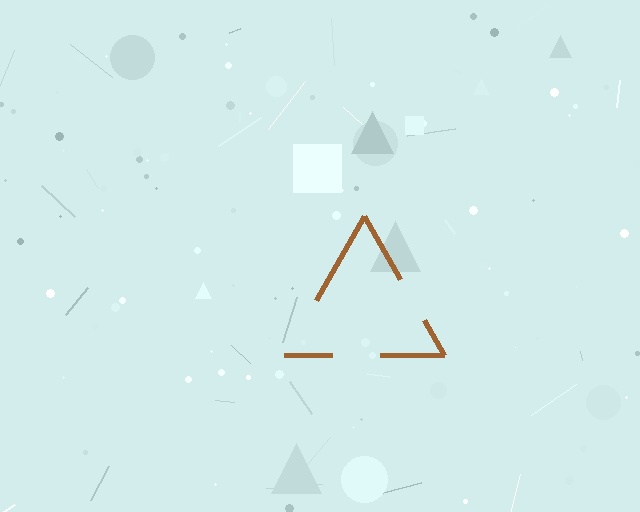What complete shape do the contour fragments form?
The contour fragments form a triangle.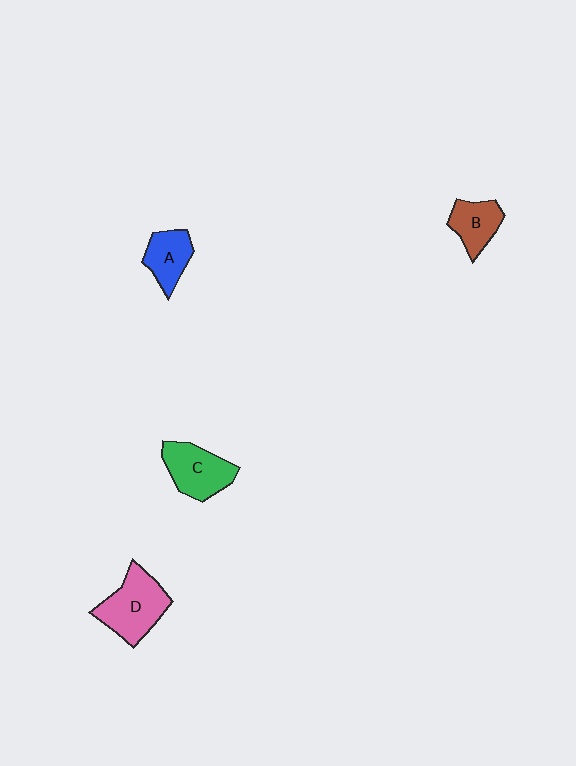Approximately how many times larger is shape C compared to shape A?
Approximately 1.4 times.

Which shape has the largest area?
Shape D (pink).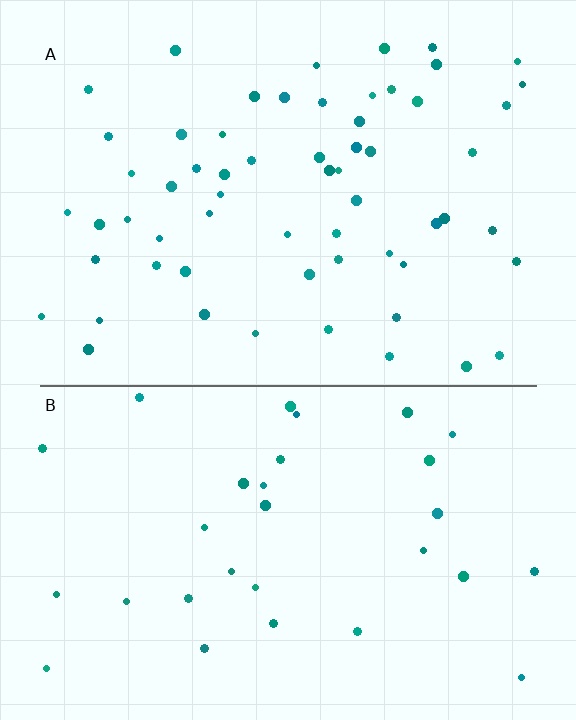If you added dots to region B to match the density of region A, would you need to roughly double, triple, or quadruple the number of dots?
Approximately double.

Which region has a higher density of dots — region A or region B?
A (the top).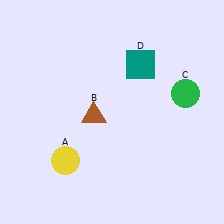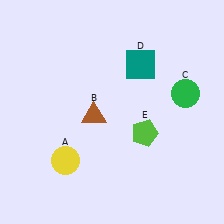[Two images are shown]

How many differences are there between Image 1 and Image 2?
There is 1 difference between the two images.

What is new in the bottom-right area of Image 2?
A lime pentagon (E) was added in the bottom-right area of Image 2.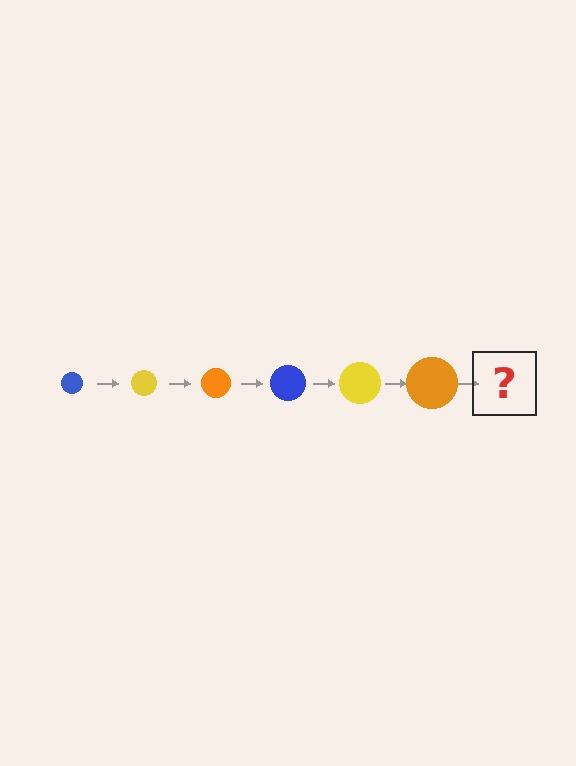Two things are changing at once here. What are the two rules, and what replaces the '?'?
The two rules are that the circle grows larger each step and the color cycles through blue, yellow, and orange. The '?' should be a blue circle, larger than the previous one.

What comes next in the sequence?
The next element should be a blue circle, larger than the previous one.